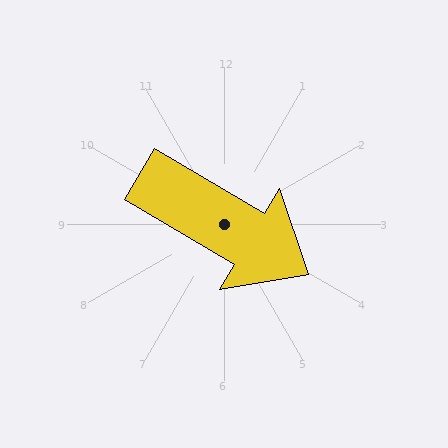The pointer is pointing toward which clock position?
Roughly 4 o'clock.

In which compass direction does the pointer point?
Southeast.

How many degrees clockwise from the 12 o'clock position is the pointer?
Approximately 121 degrees.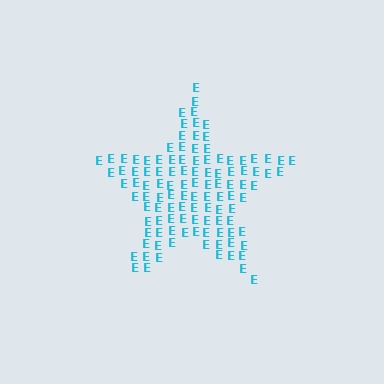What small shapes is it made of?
It is made of small letter E's.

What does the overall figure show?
The overall figure shows a star.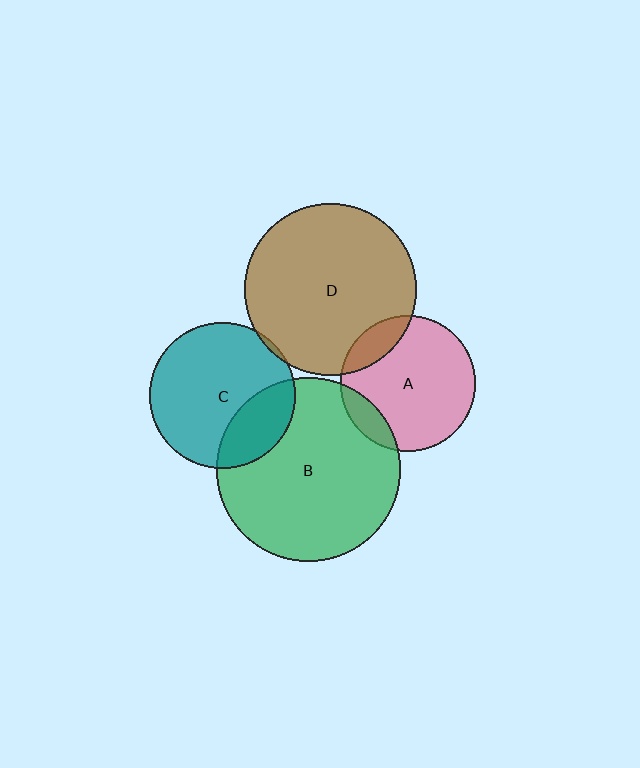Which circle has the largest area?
Circle B (green).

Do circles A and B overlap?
Yes.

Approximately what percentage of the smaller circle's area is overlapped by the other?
Approximately 10%.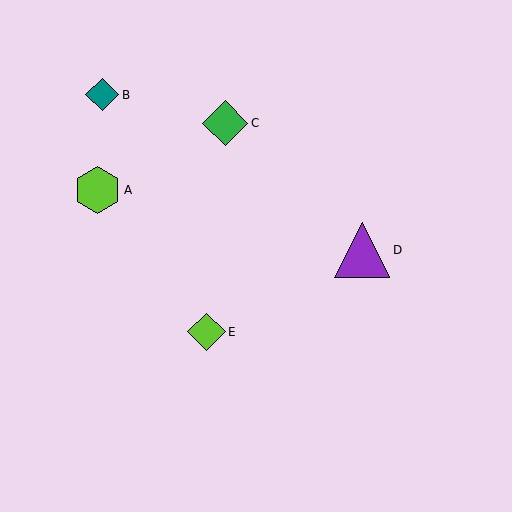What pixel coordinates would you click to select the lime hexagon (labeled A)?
Click at (98, 190) to select the lime hexagon A.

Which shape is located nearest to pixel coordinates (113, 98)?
The teal diamond (labeled B) at (102, 95) is nearest to that location.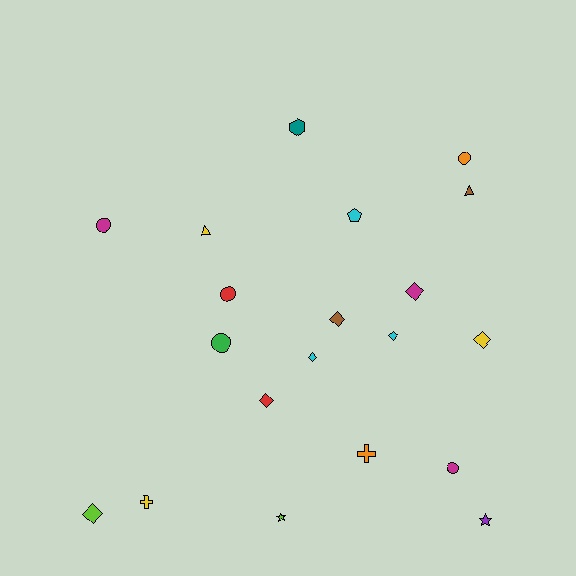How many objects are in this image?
There are 20 objects.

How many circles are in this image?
There are 5 circles.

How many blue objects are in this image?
There are no blue objects.